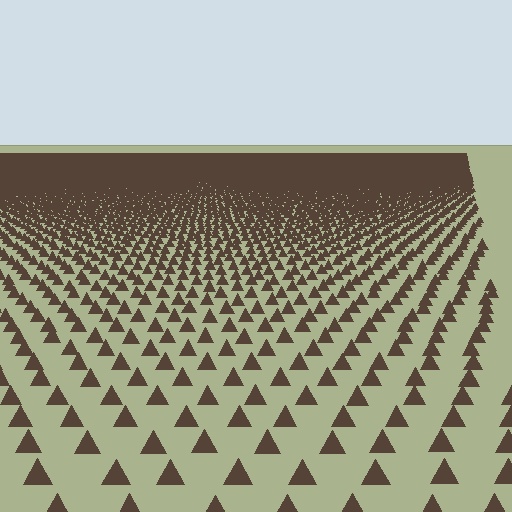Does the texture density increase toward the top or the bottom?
Density increases toward the top.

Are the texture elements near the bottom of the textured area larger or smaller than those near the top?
Larger. Near the bottom, elements are closer to the viewer and appear at a bigger on-screen size.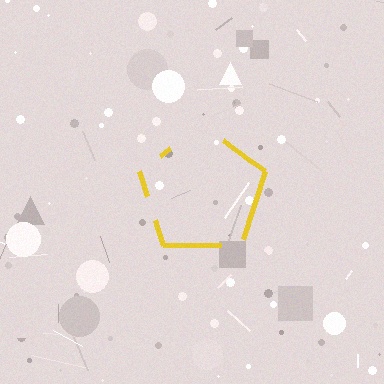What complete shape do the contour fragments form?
The contour fragments form a pentagon.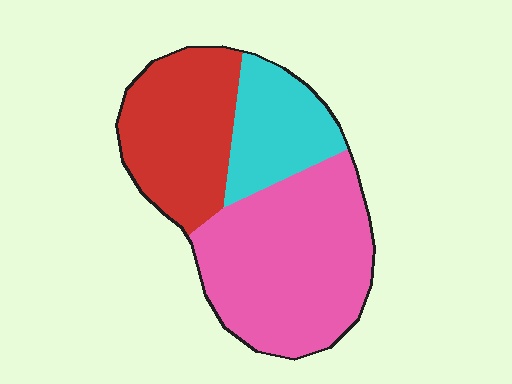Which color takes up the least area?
Cyan, at roughly 20%.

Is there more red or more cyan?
Red.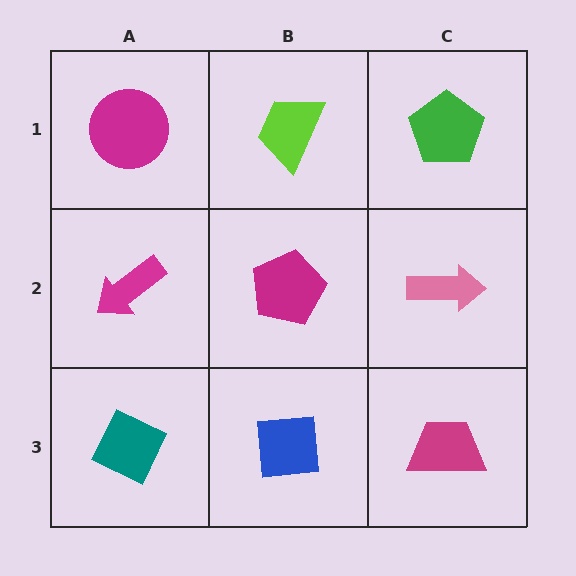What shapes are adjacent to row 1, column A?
A magenta arrow (row 2, column A), a lime trapezoid (row 1, column B).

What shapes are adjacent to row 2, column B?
A lime trapezoid (row 1, column B), a blue square (row 3, column B), a magenta arrow (row 2, column A), a pink arrow (row 2, column C).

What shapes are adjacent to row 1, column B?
A magenta pentagon (row 2, column B), a magenta circle (row 1, column A), a green pentagon (row 1, column C).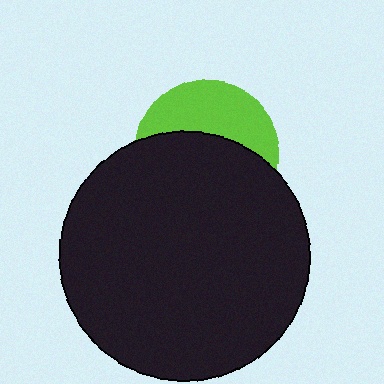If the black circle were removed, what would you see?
You would see the complete lime circle.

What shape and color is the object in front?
The object in front is a black circle.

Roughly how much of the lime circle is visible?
A small part of it is visible (roughly 40%).